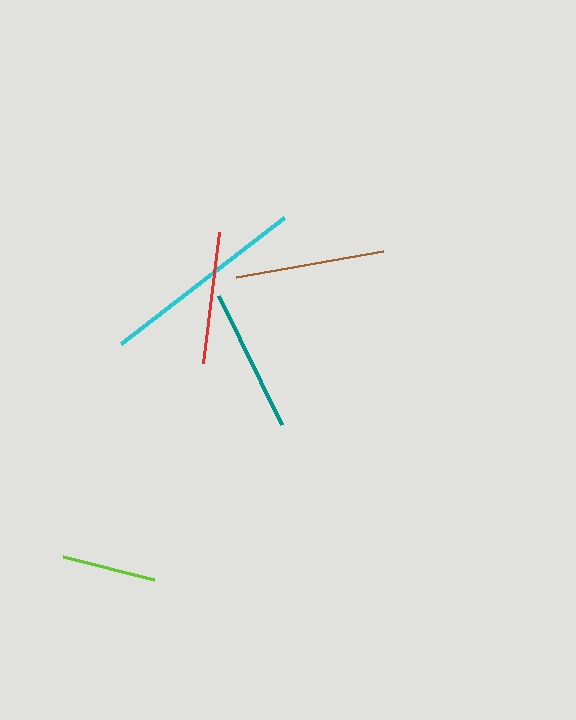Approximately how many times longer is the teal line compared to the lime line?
The teal line is approximately 1.5 times the length of the lime line.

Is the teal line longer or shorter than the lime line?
The teal line is longer than the lime line.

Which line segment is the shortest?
The lime line is the shortest at approximately 94 pixels.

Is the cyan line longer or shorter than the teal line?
The cyan line is longer than the teal line.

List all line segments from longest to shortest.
From longest to shortest: cyan, brown, teal, red, lime.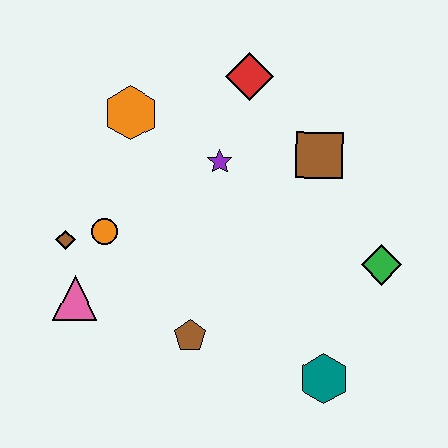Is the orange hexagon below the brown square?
No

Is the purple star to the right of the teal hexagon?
No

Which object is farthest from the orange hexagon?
The teal hexagon is farthest from the orange hexagon.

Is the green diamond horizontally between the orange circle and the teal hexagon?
No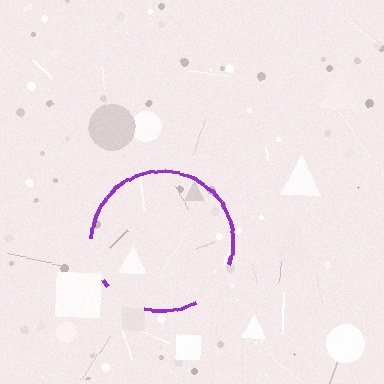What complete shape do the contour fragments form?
The contour fragments form a circle.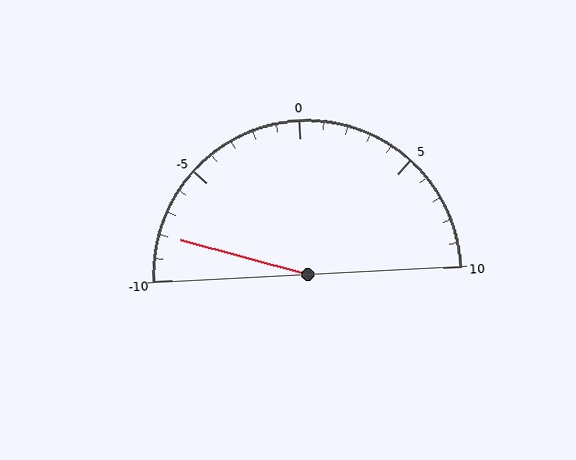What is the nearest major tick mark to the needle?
The nearest major tick mark is -10.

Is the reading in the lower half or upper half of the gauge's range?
The reading is in the lower half of the range (-10 to 10).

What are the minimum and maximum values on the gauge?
The gauge ranges from -10 to 10.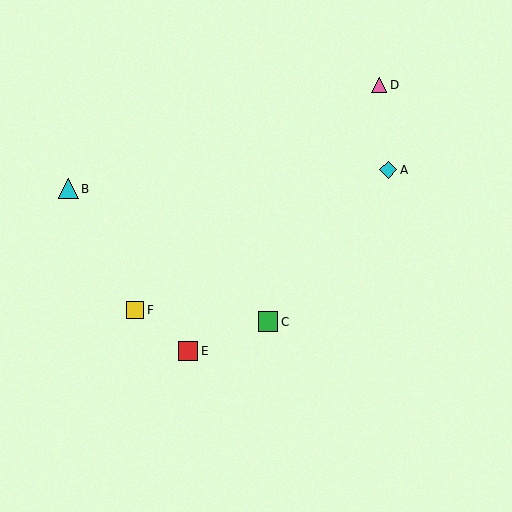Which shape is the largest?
The cyan triangle (labeled B) is the largest.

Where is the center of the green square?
The center of the green square is at (268, 322).